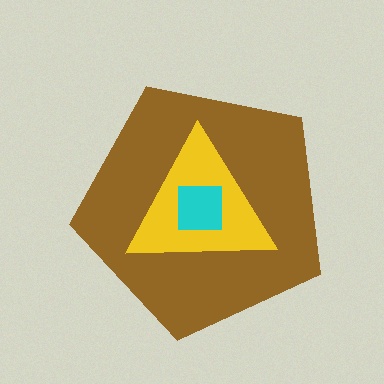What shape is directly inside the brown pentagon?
The yellow triangle.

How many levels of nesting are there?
3.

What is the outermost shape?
The brown pentagon.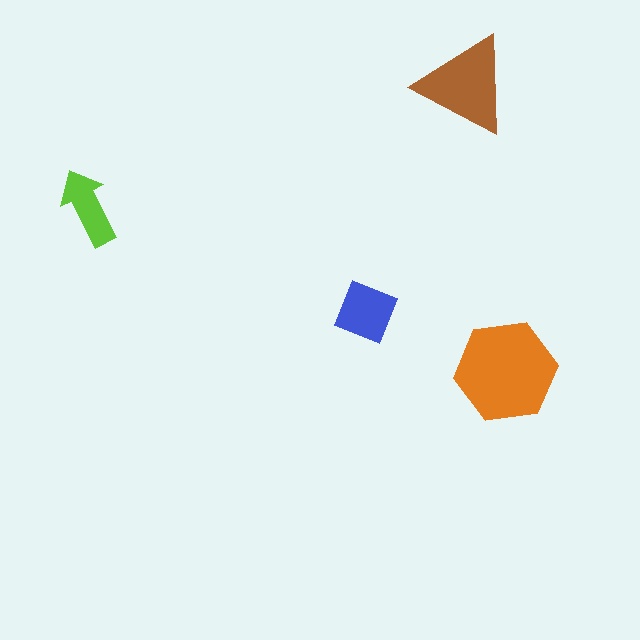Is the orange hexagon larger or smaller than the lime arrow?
Larger.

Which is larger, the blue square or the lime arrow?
The blue square.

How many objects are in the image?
There are 4 objects in the image.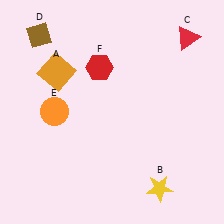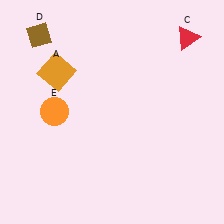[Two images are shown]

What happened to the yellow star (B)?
The yellow star (B) was removed in Image 2. It was in the bottom-right area of Image 1.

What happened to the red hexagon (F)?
The red hexagon (F) was removed in Image 2. It was in the top-left area of Image 1.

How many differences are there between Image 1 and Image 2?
There are 2 differences between the two images.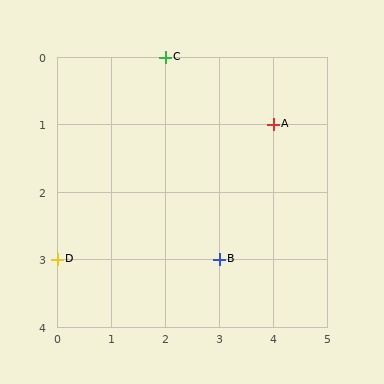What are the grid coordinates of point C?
Point C is at grid coordinates (2, 0).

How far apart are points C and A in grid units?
Points C and A are 2 columns and 1 row apart (about 2.2 grid units diagonally).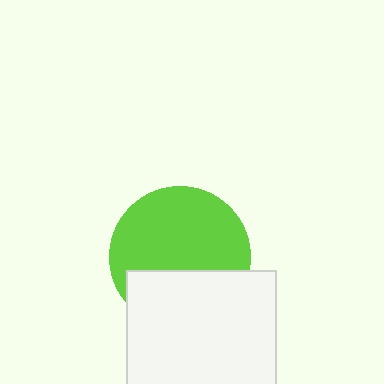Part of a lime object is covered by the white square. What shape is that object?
It is a circle.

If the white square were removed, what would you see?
You would see the complete lime circle.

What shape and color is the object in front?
The object in front is a white square.